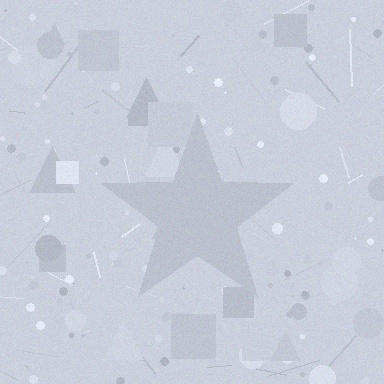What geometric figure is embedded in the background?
A star is embedded in the background.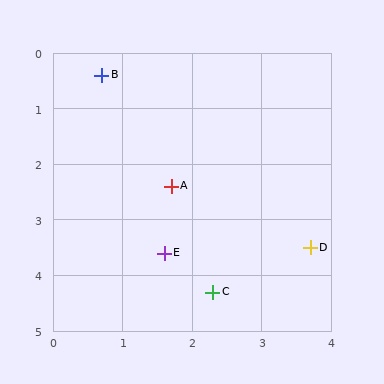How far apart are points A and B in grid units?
Points A and B are about 2.2 grid units apart.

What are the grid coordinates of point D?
Point D is at approximately (3.7, 3.5).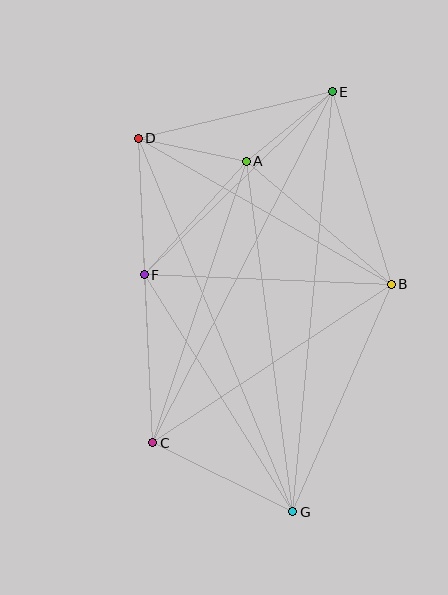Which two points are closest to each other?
Points A and D are closest to each other.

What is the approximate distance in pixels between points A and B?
The distance between A and B is approximately 190 pixels.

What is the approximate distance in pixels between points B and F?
The distance between B and F is approximately 247 pixels.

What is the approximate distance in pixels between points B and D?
The distance between B and D is approximately 292 pixels.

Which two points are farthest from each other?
Points E and G are farthest from each other.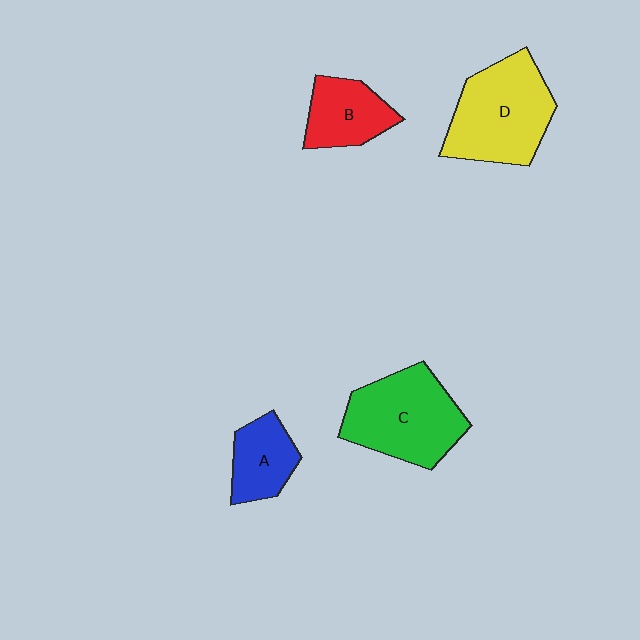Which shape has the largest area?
Shape D (yellow).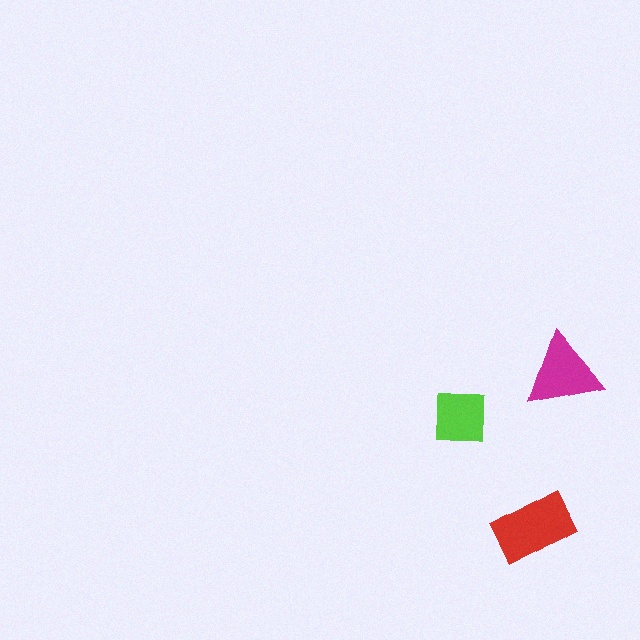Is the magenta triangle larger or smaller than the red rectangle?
Smaller.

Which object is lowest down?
The red rectangle is bottommost.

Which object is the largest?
The red rectangle.